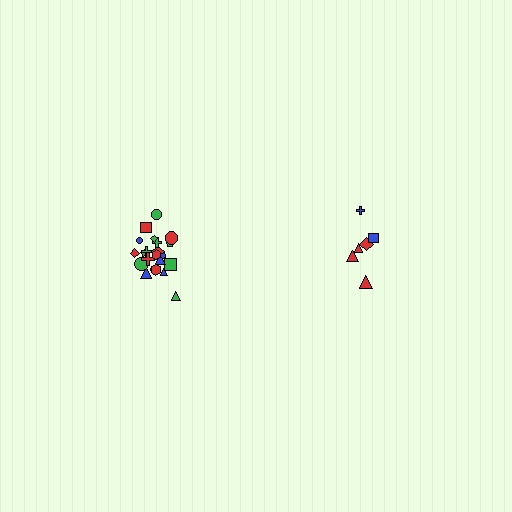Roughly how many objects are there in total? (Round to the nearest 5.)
Roughly 30 objects in total.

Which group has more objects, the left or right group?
The left group.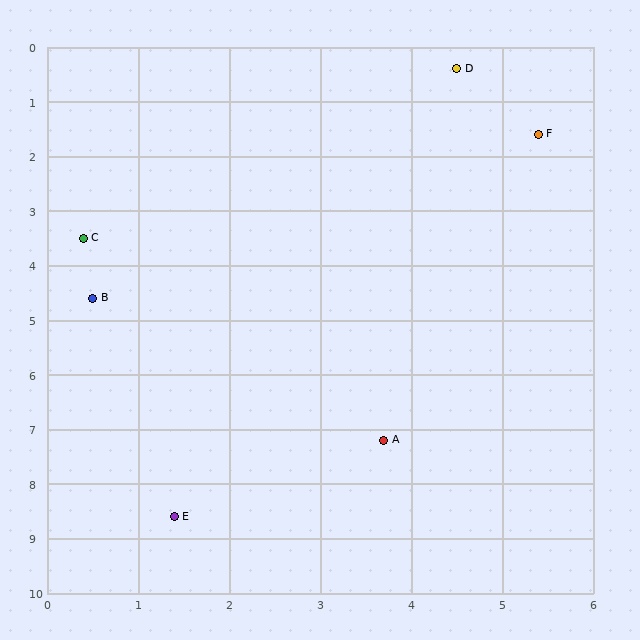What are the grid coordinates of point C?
Point C is at approximately (0.4, 3.5).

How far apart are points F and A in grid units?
Points F and A are about 5.9 grid units apart.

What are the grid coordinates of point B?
Point B is at approximately (0.5, 4.6).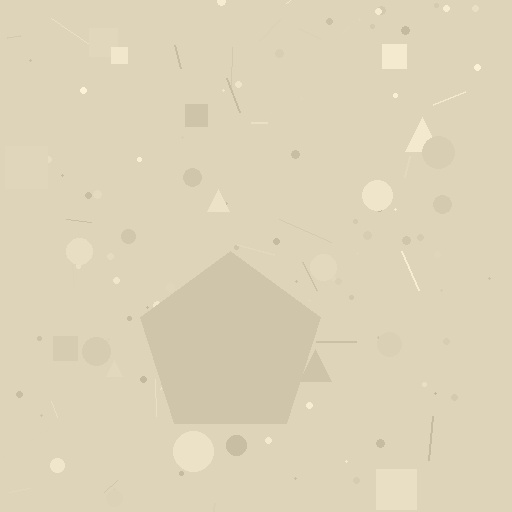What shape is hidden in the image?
A pentagon is hidden in the image.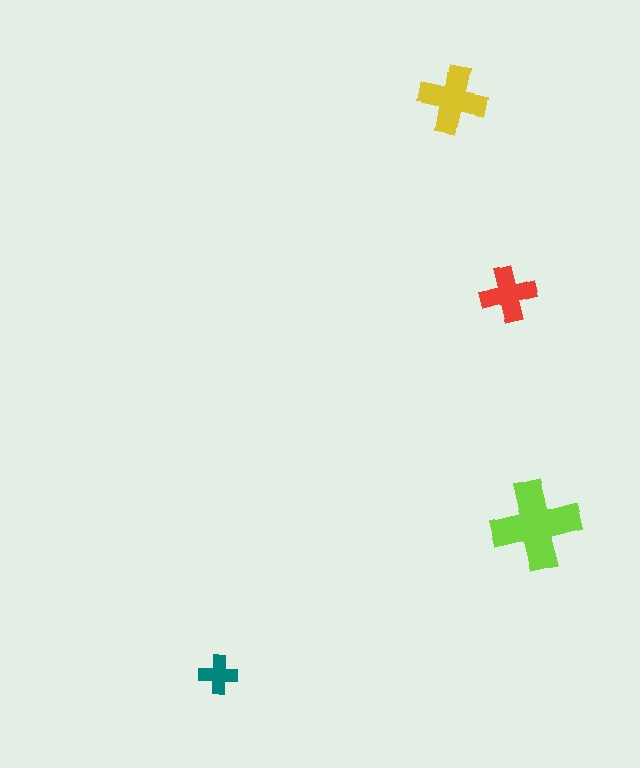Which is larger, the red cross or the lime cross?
The lime one.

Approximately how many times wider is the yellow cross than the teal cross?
About 1.5 times wider.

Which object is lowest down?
The teal cross is bottommost.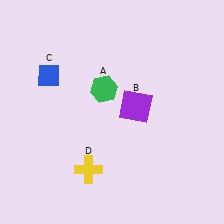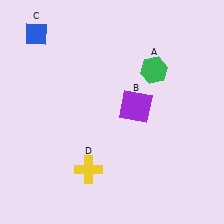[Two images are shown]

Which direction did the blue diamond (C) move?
The blue diamond (C) moved up.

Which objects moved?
The objects that moved are: the green hexagon (A), the blue diamond (C).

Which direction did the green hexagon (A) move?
The green hexagon (A) moved right.